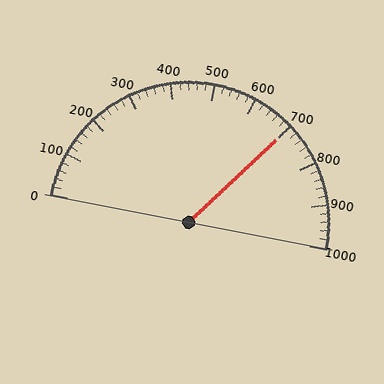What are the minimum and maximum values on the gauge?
The gauge ranges from 0 to 1000.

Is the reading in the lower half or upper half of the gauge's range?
The reading is in the upper half of the range (0 to 1000).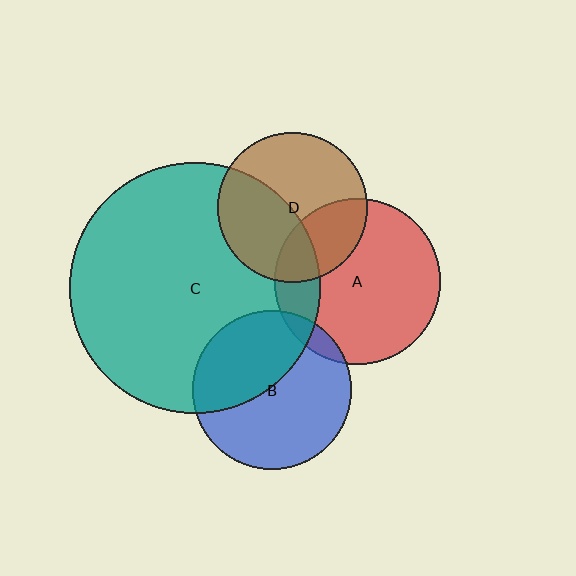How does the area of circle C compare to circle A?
Approximately 2.3 times.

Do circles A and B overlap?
Yes.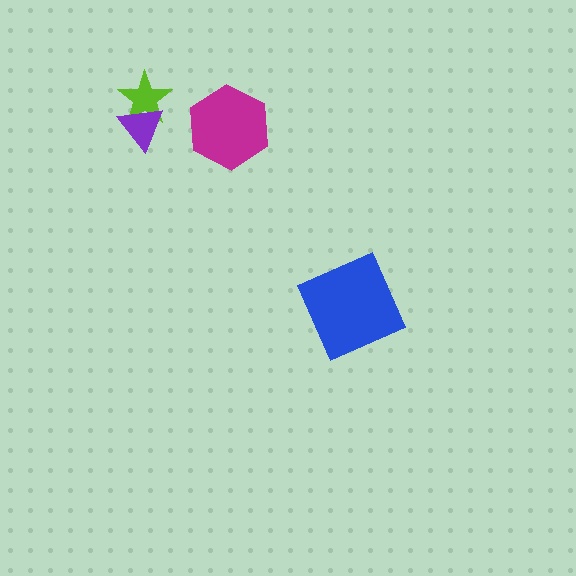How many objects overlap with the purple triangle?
1 object overlaps with the purple triangle.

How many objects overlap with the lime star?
1 object overlaps with the lime star.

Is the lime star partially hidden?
Yes, it is partially covered by another shape.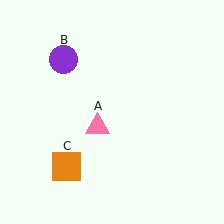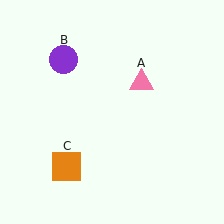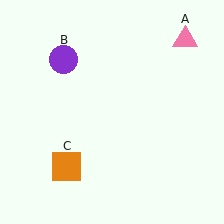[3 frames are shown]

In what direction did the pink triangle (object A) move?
The pink triangle (object A) moved up and to the right.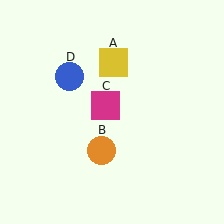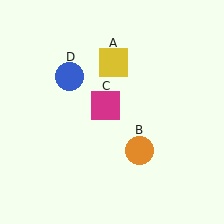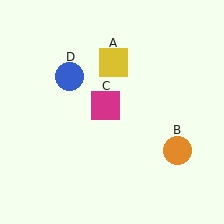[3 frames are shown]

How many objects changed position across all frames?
1 object changed position: orange circle (object B).